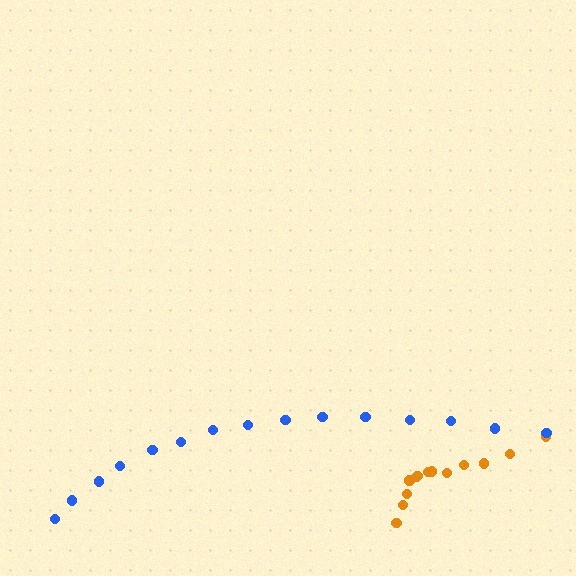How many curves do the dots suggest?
There are 2 distinct paths.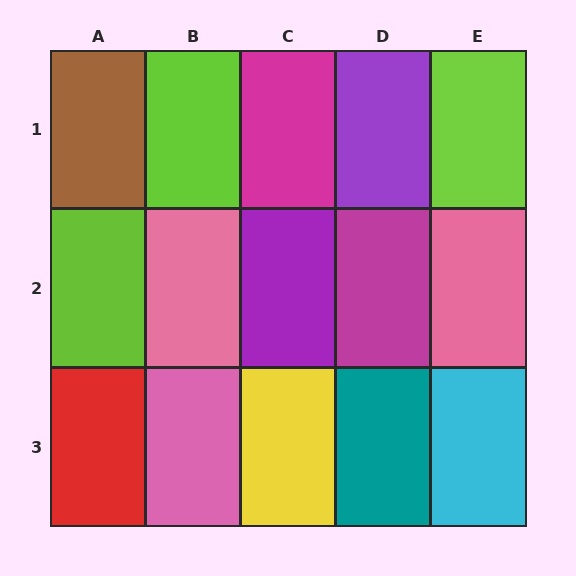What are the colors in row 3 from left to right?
Red, pink, yellow, teal, cyan.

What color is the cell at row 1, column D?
Purple.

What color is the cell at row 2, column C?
Purple.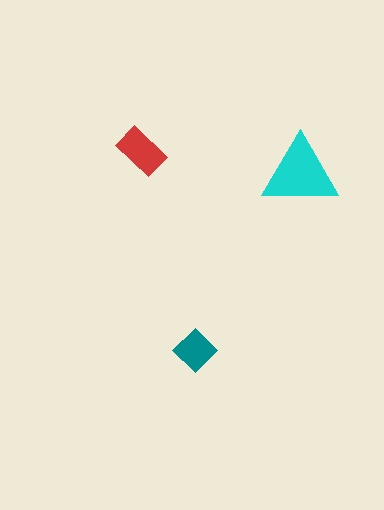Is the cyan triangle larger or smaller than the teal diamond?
Larger.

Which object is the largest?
The cyan triangle.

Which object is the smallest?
The teal diamond.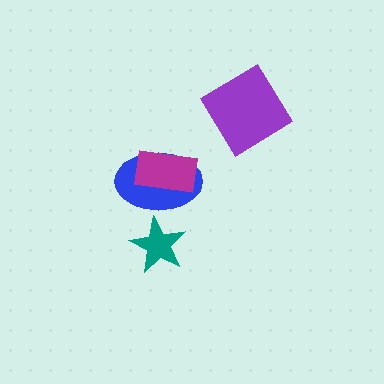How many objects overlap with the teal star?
1 object overlaps with the teal star.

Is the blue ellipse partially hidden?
Yes, it is partially covered by another shape.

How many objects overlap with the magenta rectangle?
1 object overlaps with the magenta rectangle.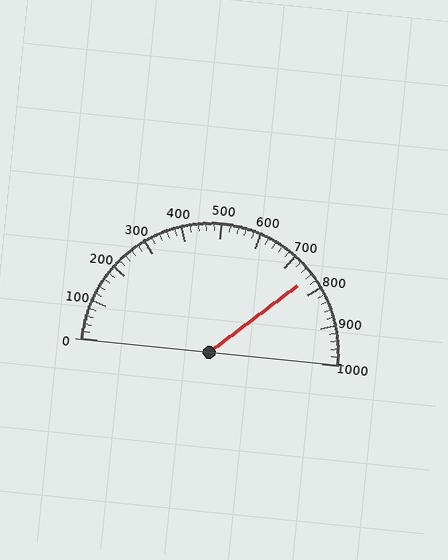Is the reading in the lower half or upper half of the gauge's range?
The reading is in the upper half of the range (0 to 1000).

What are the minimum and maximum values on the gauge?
The gauge ranges from 0 to 1000.